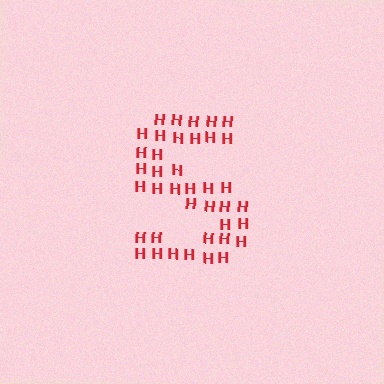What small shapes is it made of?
It is made of small letter H's.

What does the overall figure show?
The overall figure shows the letter S.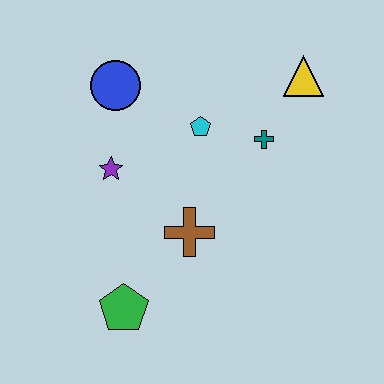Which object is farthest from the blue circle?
The green pentagon is farthest from the blue circle.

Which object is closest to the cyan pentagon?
The teal cross is closest to the cyan pentagon.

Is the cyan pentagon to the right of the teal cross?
No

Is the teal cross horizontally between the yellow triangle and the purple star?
Yes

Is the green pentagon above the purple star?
No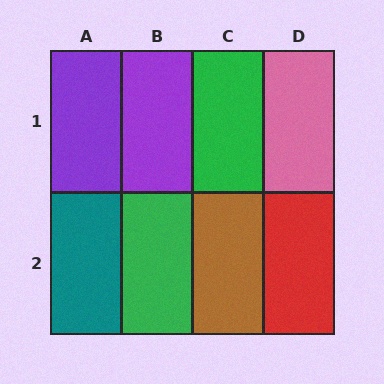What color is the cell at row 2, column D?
Red.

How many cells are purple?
2 cells are purple.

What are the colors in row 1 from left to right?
Purple, purple, green, pink.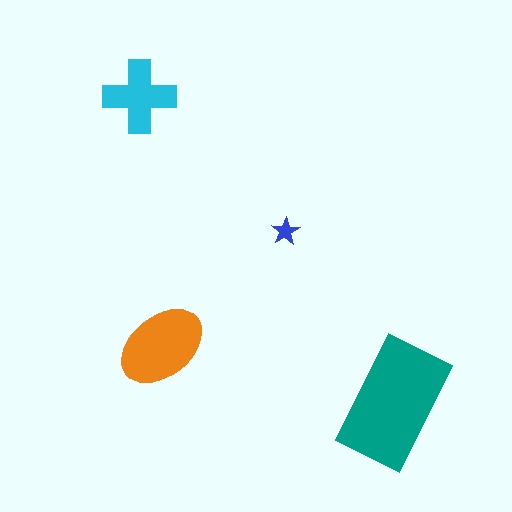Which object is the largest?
The teal rectangle.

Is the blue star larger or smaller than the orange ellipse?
Smaller.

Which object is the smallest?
The blue star.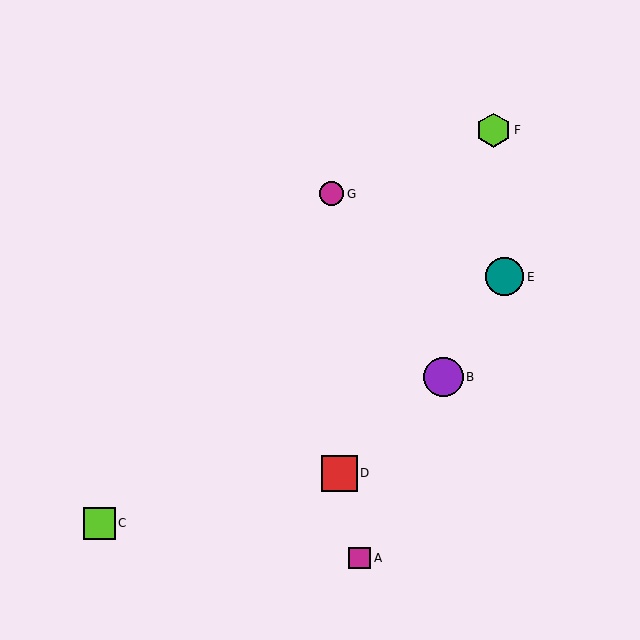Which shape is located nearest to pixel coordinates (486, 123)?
The lime hexagon (labeled F) at (494, 130) is nearest to that location.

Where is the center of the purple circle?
The center of the purple circle is at (443, 377).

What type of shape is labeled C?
Shape C is a lime square.